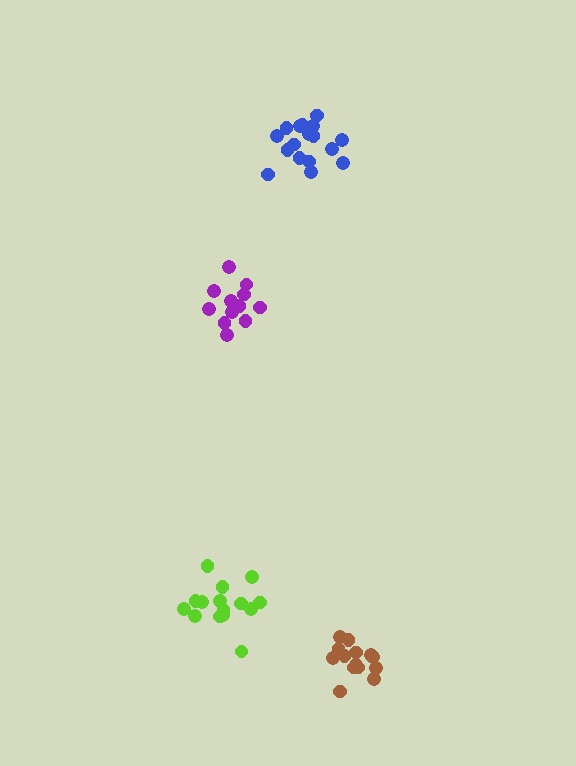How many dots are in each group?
Group 1: 17 dots, Group 2: 14 dots, Group 3: 15 dots, Group 4: 12 dots (58 total).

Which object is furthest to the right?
The brown cluster is rightmost.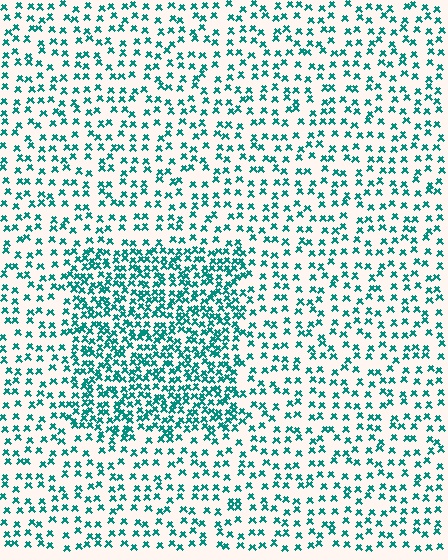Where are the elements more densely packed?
The elements are more densely packed inside the rectangle boundary.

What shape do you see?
I see a rectangle.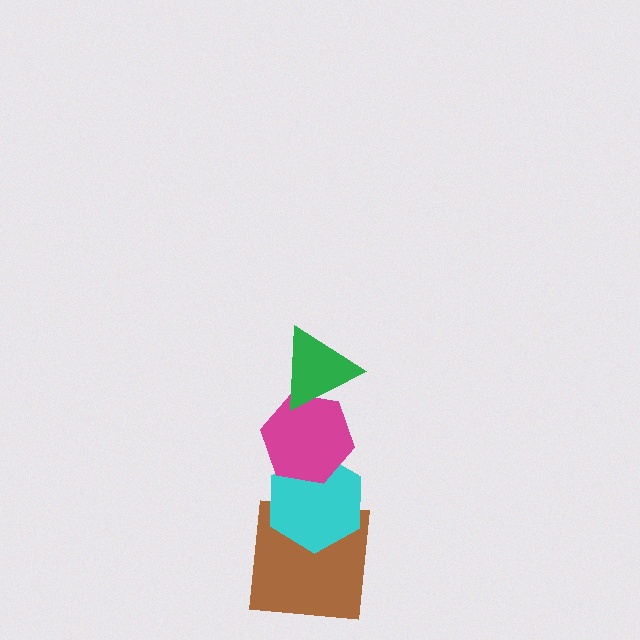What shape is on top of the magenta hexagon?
The green triangle is on top of the magenta hexagon.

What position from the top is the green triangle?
The green triangle is 1st from the top.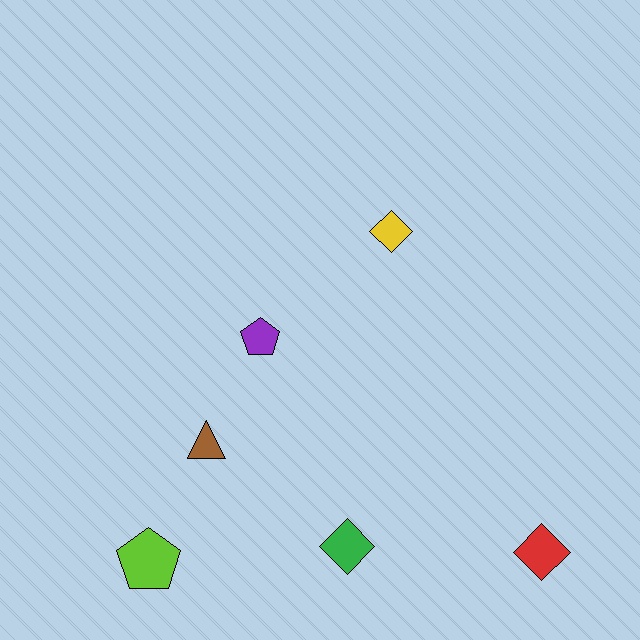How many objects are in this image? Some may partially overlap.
There are 6 objects.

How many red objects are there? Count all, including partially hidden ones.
There is 1 red object.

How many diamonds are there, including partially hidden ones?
There are 3 diamonds.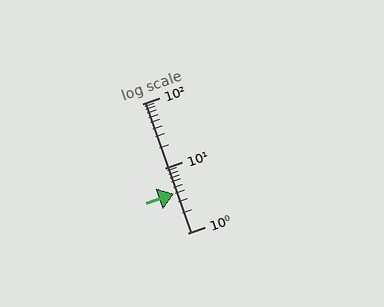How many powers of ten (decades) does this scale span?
The scale spans 2 decades, from 1 to 100.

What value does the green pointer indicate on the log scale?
The pointer indicates approximately 4.1.